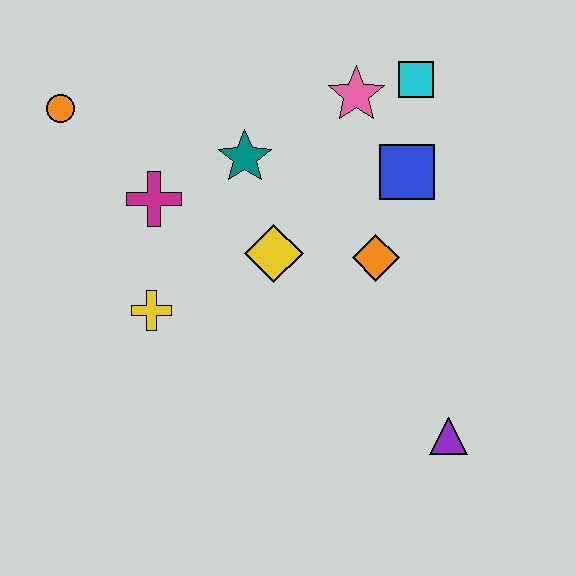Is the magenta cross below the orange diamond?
No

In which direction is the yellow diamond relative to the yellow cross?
The yellow diamond is to the right of the yellow cross.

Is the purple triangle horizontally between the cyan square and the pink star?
No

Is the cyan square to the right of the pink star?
Yes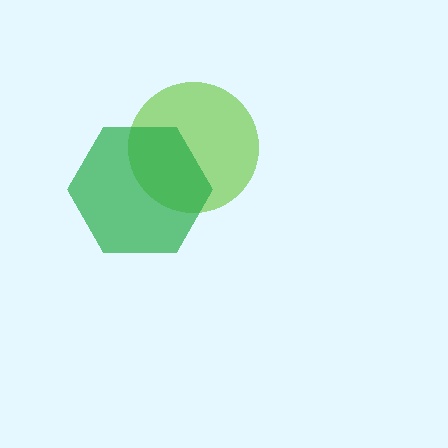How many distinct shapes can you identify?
There are 2 distinct shapes: a lime circle, a green hexagon.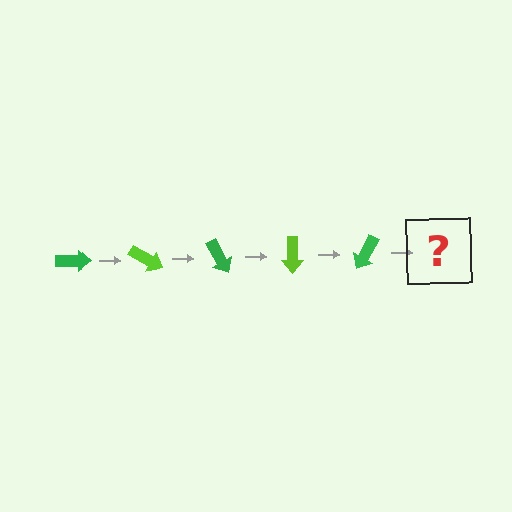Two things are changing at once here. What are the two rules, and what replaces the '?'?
The two rules are that it rotates 30 degrees each step and the color cycles through green and lime. The '?' should be a lime arrow, rotated 150 degrees from the start.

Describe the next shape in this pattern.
It should be a lime arrow, rotated 150 degrees from the start.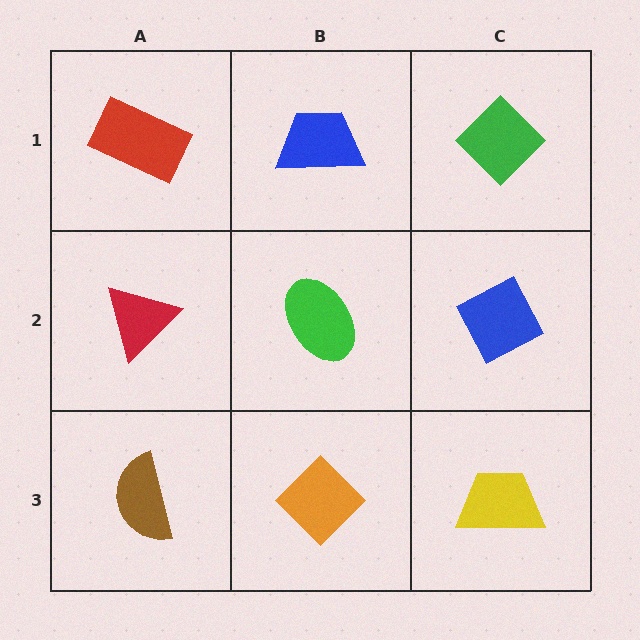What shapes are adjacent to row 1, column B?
A green ellipse (row 2, column B), a red rectangle (row 1, column A), a green diamond (row 1, column C).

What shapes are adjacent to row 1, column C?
A blue diamond (row 2, column C), a blue trapezoid (row 1, column B).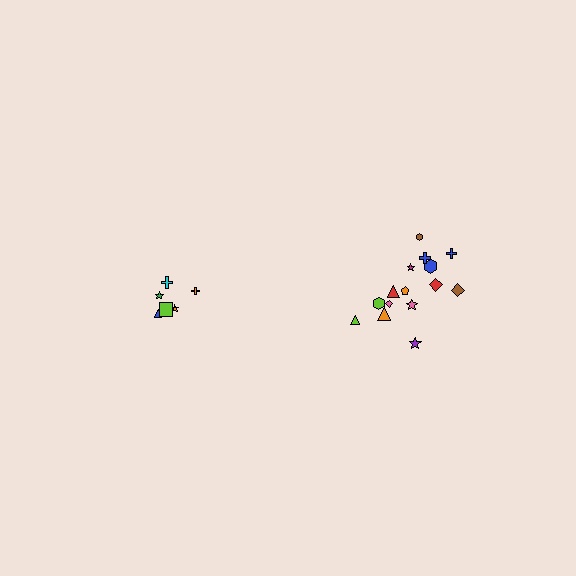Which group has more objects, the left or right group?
The right group.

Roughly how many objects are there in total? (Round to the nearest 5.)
Roughly 20 objects in total.